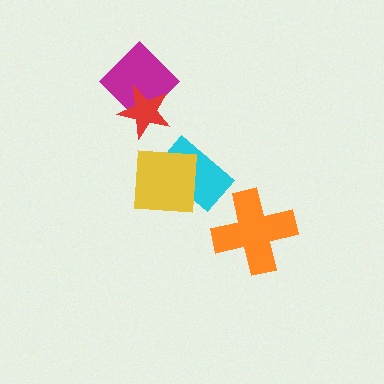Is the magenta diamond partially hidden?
Yes, it is partially covered by another shape.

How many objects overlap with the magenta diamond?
1 object overlaps with the magenta diamond.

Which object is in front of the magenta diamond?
The red star is in front of the magenta diamond.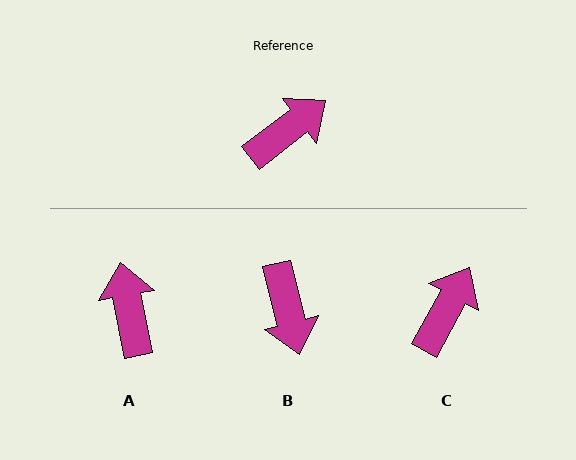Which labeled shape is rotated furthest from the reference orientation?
B, about 113 degrees away.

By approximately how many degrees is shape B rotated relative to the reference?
Approximately 113 degrees clockwise.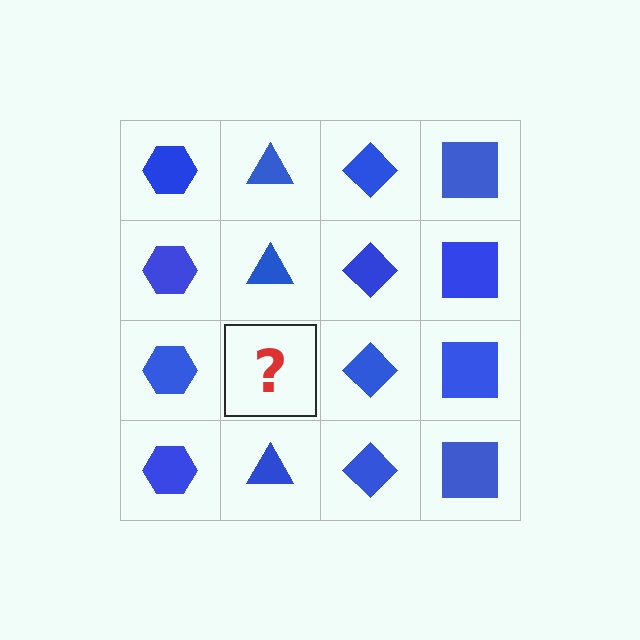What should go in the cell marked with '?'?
The missing cell should contain a blue triangle.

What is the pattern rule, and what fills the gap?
The rule is that each column has a consistent shape. The gap should be filled with a blue triangle.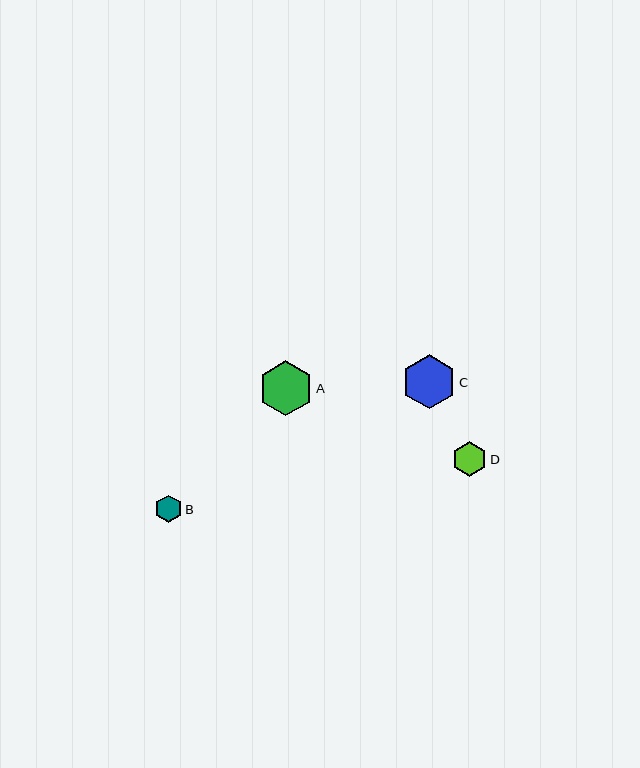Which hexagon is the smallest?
Hexagon B is the smallest with a size of approximately 27 pixels.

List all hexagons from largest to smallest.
From largest to smallest: A, C, D, B.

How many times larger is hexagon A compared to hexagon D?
Hexagon A is approximately 1.6 times the size of hexagon D.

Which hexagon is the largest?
Hexagon A is the largest with a size of approximately 55 pixels.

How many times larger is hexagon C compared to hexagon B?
Hexagon C is approximately 2.0 times the size of hexagon B.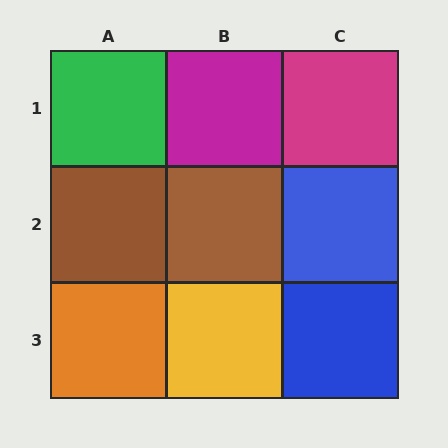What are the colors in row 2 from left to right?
Brown, brown, blue.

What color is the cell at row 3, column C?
Blue.